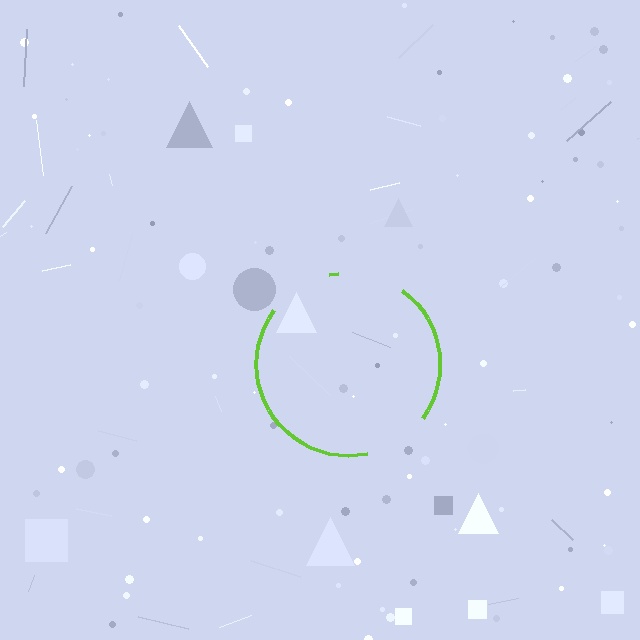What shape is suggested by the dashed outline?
The dashed outline suggests a circle.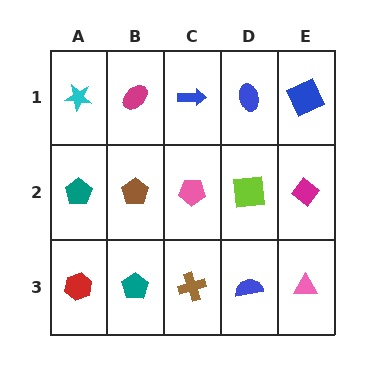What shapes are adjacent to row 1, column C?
A pink pentagon (row 2, column C), a magenta ellipse (row 1, column B), a blue ellipse (row 1, column D).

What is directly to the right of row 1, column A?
A magenta ellipse.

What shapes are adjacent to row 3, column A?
A teal pentagon (row 2, column A), a teal pentagon (row 3, column B).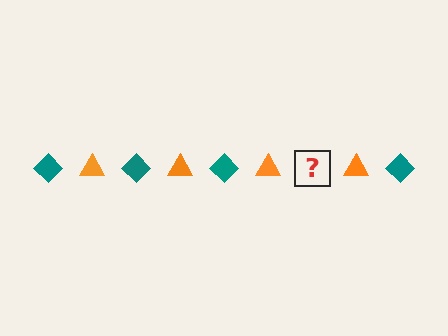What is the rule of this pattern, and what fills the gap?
The rule is that the pattern alternates between teal diamond and orange triangle. The gap should be filled with a teal diamond.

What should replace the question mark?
The question mark should be replaced with a teal diamond.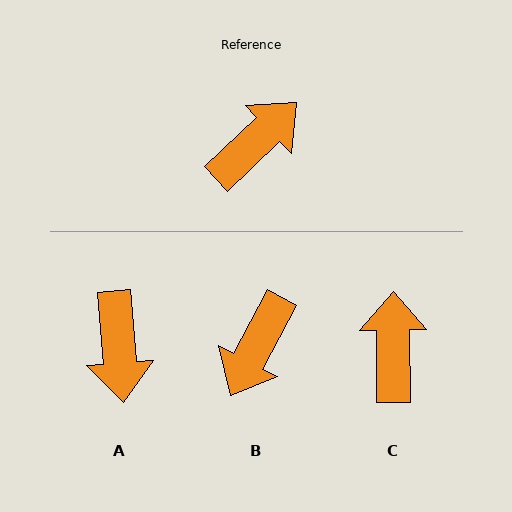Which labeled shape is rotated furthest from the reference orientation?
B, about 162 degrees away.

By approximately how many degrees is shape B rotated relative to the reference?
Approximately 162 degrees clockwise.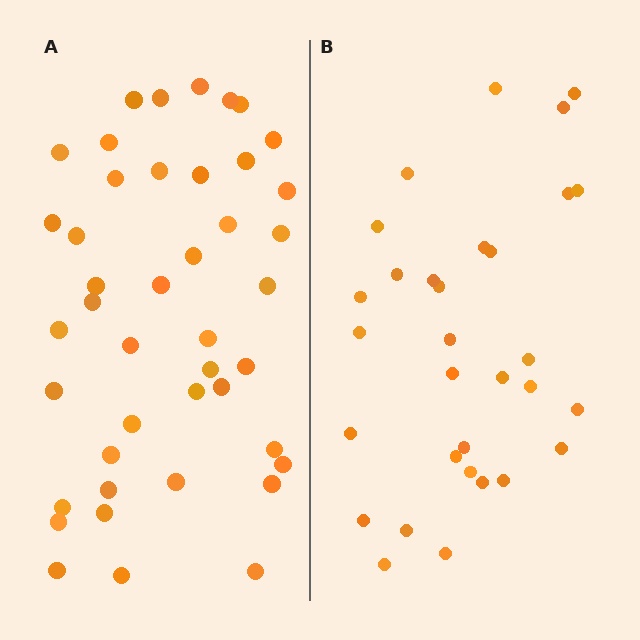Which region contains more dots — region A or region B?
Region A (the left region) has more dots.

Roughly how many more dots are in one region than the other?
Region A has roughly 12 or so more dots than region B.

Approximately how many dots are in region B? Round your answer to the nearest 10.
About 30 dots. (The exact count is 31, which rounds to 30.)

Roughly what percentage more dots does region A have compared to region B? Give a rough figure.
About 40% more.